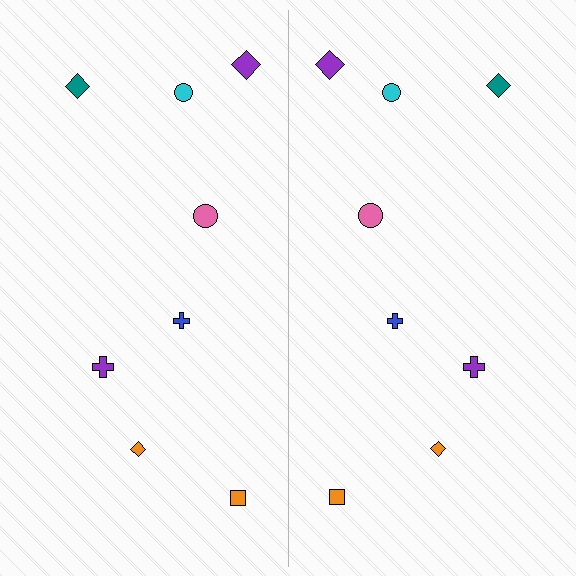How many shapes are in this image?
There are 16 shapes in this image.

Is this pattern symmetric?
Yes, this pattern has bilateral (reflection) symmetry.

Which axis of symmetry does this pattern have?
The pattern has a vertical axis of symmetry running through the center of the image.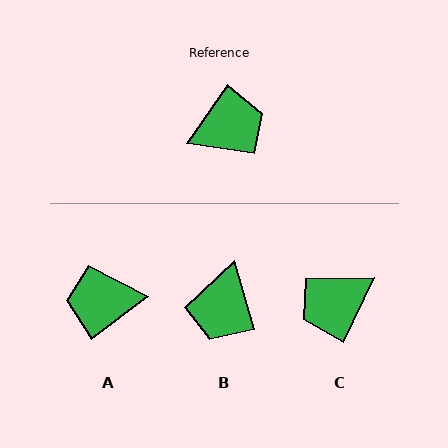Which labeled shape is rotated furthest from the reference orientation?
C, about 171 degrees away.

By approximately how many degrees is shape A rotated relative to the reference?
Approximately 161 degrees counter-clockwise.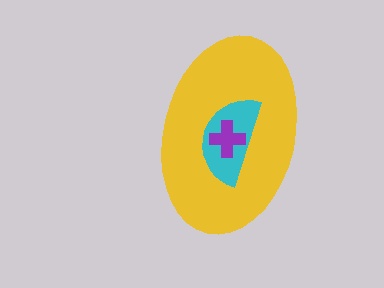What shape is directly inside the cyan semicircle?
The purple cross.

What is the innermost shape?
The purple cross.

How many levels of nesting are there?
3.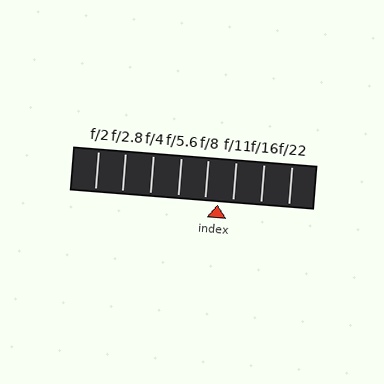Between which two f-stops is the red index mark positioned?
The index mark is between f/8 and f/11.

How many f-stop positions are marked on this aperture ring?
There are 8 f-stop positions marked.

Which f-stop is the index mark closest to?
The index mark is closest to f/8.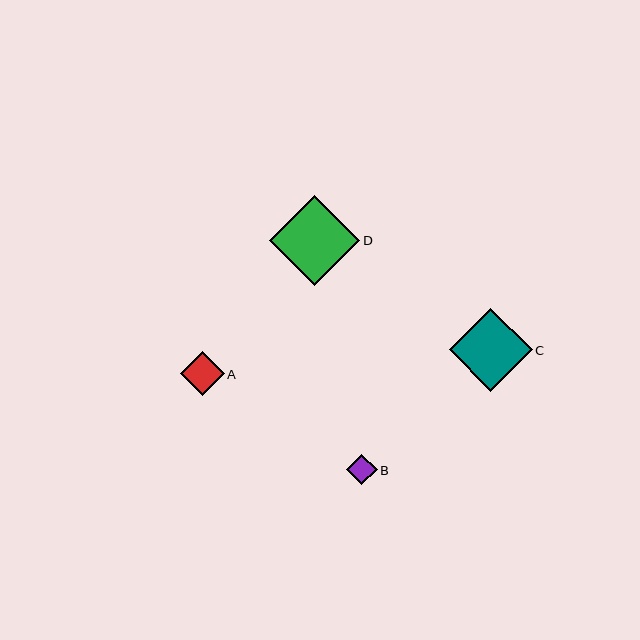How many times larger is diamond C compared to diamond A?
Diamond C is approximately 1.9 times the size of diamond A.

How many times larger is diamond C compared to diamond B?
Diamond C is approximately 2.7 times the size of diamond B.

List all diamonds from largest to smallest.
From largest to smallest: D, C, A, B.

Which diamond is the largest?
Diamond D is the largest with a size of approximately 90 pixels.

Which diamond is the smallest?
Diamond B is the smallest with a size of approximately 31 pixels.